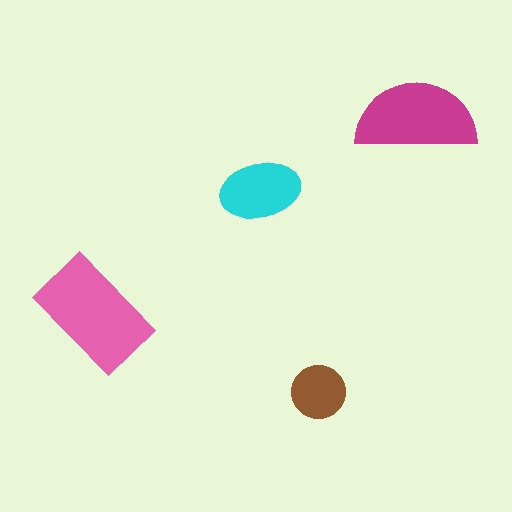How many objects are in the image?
There are 4 objects in the image.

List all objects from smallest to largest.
The brown circle, the cyan ellipse, the magenta semicircle, the pink rectangle.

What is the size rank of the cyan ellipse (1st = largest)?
3rd.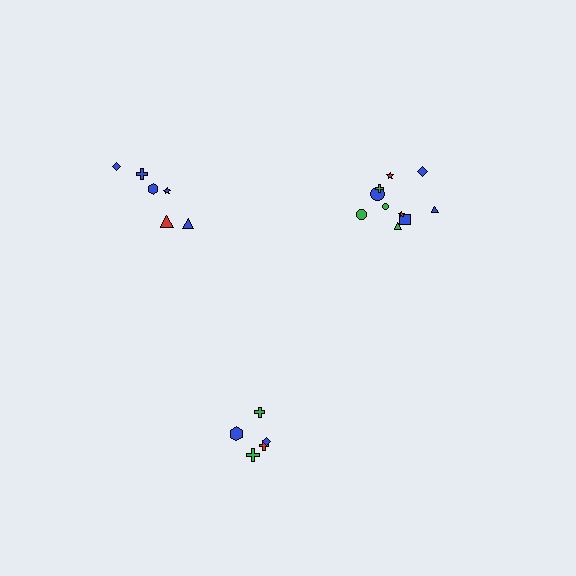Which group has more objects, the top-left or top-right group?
The top-right group.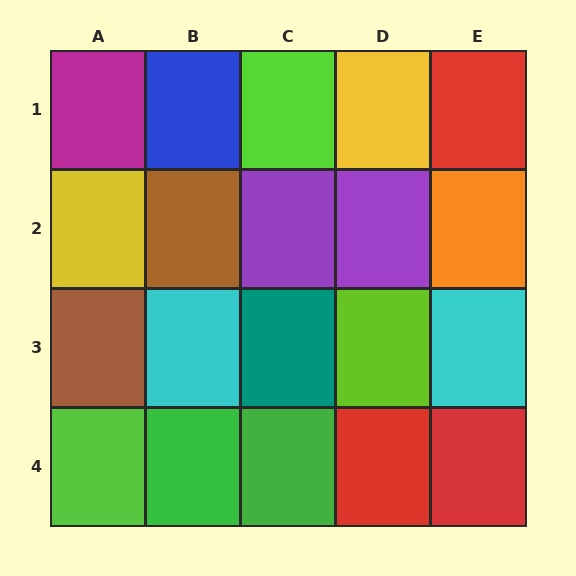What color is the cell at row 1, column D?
Yellow.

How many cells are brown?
2 cells are brown.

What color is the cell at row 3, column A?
Brown.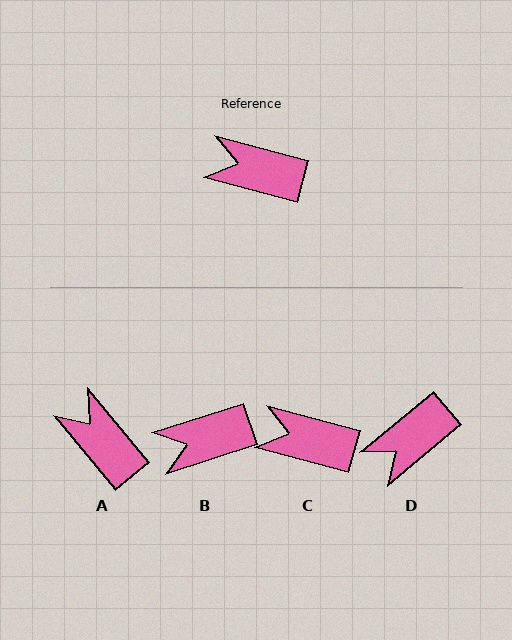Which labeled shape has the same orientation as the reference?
C.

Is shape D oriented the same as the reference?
No, it is off by about 55 degrees.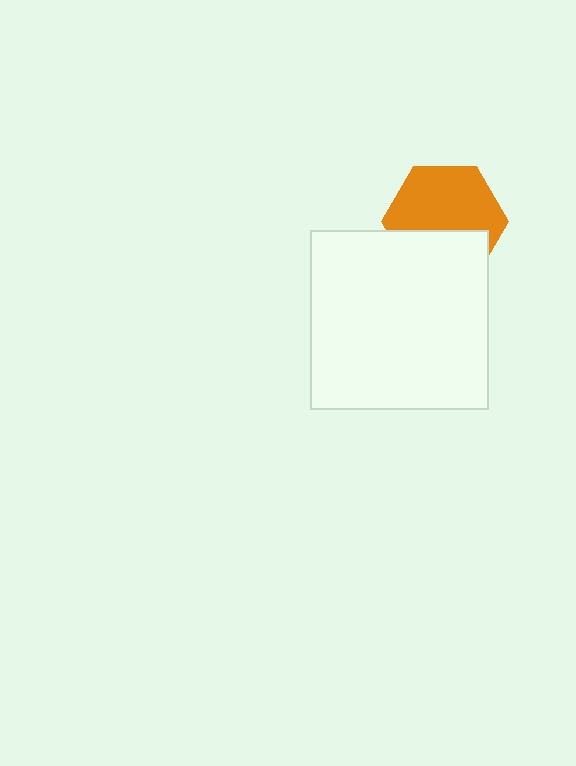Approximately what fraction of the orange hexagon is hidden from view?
Roughly 39% of the orange hexagon is hidden behind the white square.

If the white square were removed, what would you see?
You would see the complete orange hexagon.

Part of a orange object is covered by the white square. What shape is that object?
It is a hexagon.